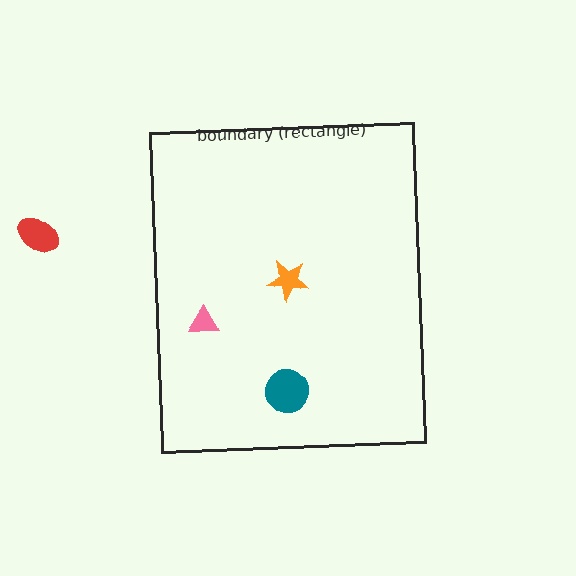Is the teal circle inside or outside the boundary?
Inside.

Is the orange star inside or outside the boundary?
Inside.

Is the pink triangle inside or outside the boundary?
Inside.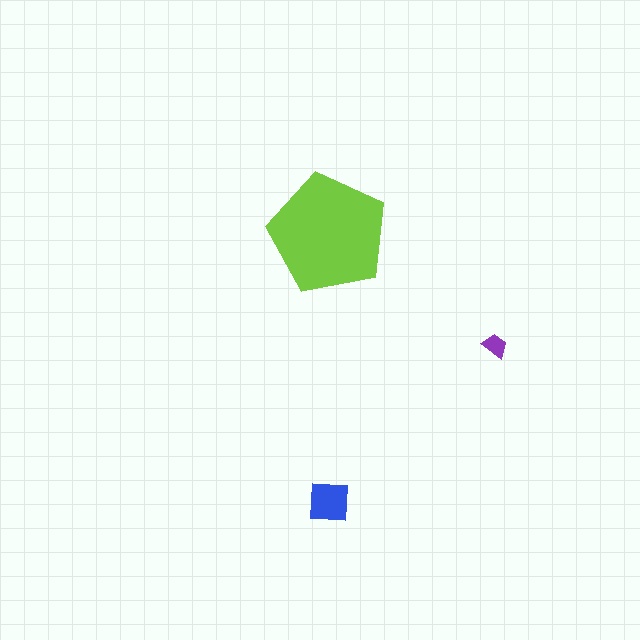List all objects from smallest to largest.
The purple trapezoid, the blue square, the lime pentagon.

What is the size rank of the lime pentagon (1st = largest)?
1st.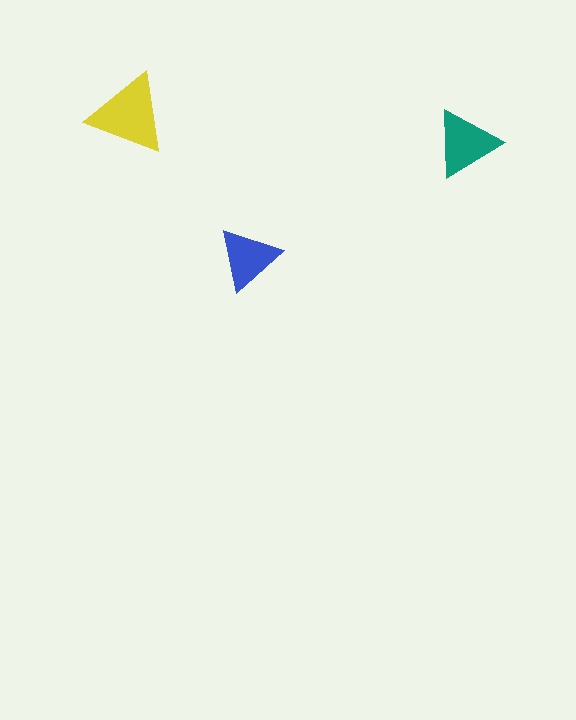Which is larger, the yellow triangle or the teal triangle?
The yellow one.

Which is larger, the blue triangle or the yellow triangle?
The yellow one.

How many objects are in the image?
There are 3 objects in the image.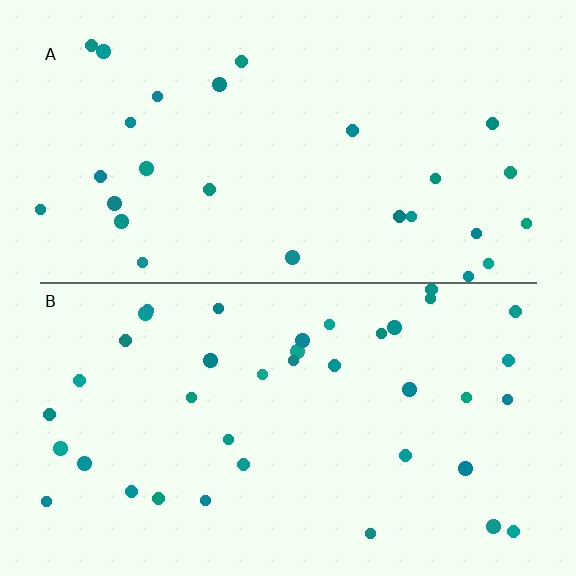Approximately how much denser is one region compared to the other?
Approximately 1.4× — region B over region A.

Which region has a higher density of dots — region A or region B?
B (the bottom).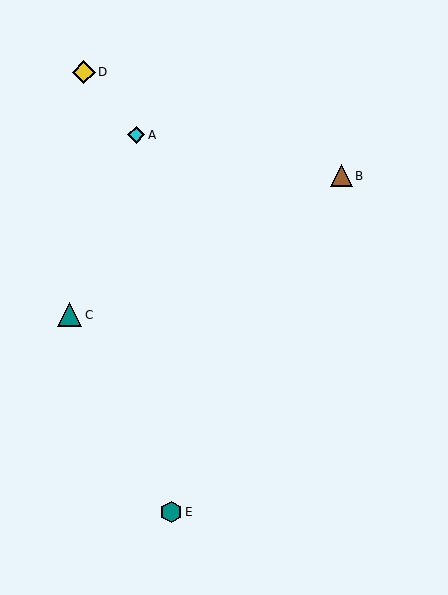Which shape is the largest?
The teal triangle (labeled C) is the largest.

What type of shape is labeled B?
Shape B is a brown triangle.